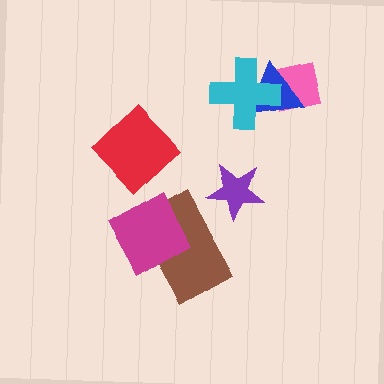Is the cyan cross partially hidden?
No, no other shape covers it.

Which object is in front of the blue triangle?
The cyan cross is in front of the blue triangle.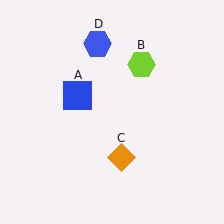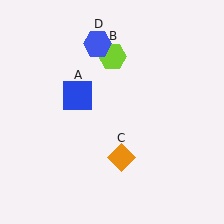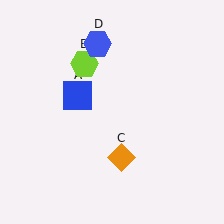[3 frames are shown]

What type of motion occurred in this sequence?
The lime hexagon (object B) rotated counterclockwise around the center of the scene.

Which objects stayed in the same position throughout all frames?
Blue square (object A) and orange diamond (object C) and blue hexagon (object D) remained stationary.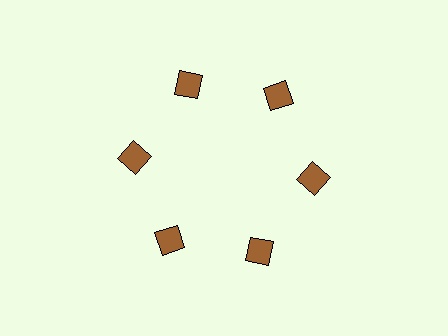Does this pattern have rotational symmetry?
Yes, this pattern has 6-fold rotational symmetry. It looks the same after rotating 60 degrees around the center.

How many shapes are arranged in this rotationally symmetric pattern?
There are 6 shapes, arranged in 6 groups of 1.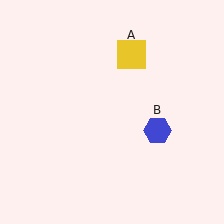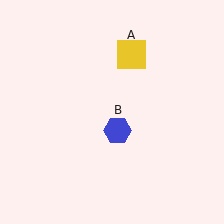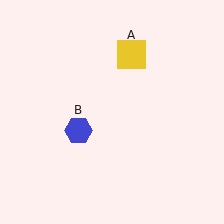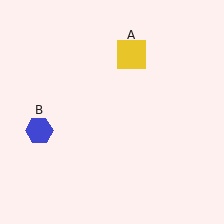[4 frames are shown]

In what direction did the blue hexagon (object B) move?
The blue hexagon (object B) moved left.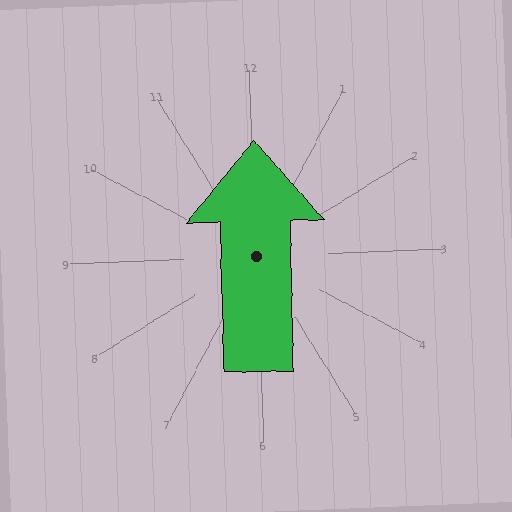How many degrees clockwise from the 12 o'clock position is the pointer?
Approximately 1 degrees.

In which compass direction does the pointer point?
North.